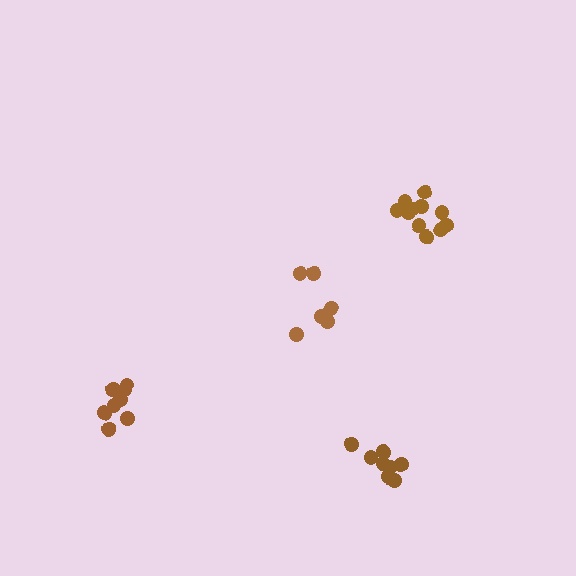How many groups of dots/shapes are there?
There are 4 groups.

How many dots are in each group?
Group 1: 8 dots, Group 2: 6 dots, Group 3: 11 dots, Group 4: 8 dots (33 total).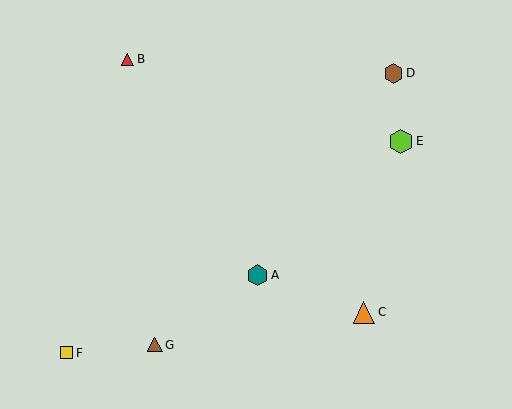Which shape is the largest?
The lime hexagon (labeled E) is the largest.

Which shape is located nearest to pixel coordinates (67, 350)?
The yellow square (labeled F) at (67, 353) is nearest to that location.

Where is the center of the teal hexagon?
The center of the teal hexagon is at (258, 275).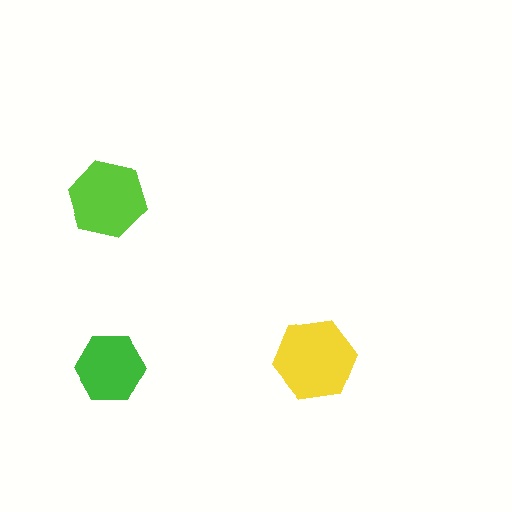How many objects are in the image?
There are 3 objects in the image.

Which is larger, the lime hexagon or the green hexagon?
The lime one.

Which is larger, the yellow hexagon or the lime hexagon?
The yellow one.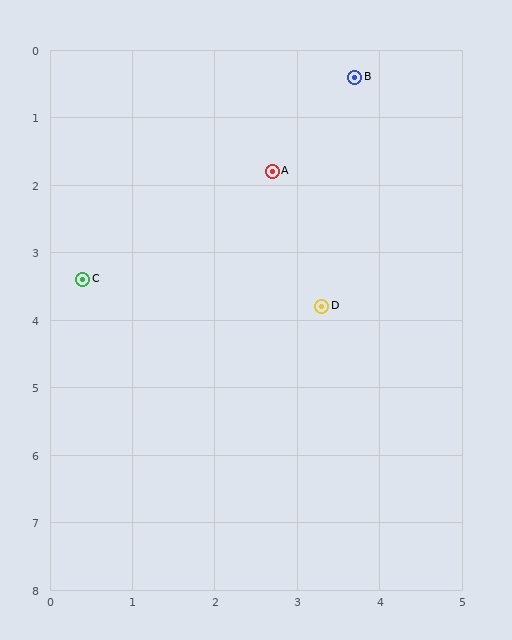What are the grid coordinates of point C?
Point C is at approximately (0.4, 3.4).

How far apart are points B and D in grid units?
Points B and D are about 3.4 grid units apart.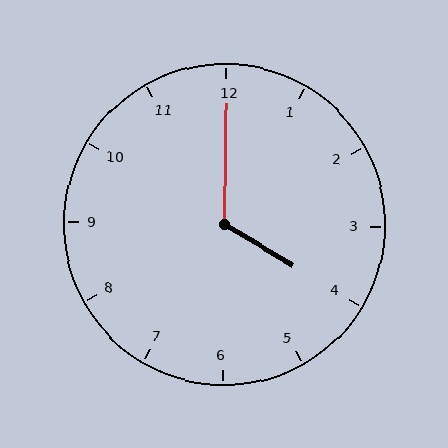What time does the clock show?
4:00.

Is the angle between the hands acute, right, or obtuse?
It is obtuse.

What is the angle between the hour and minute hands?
Approximately 120 degrees.